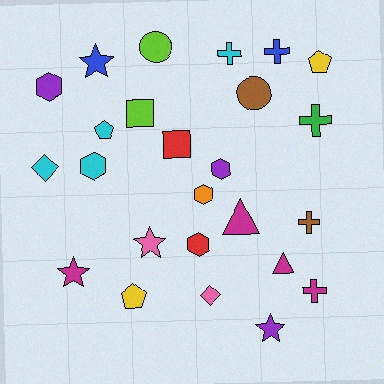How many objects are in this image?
There are 25 objects.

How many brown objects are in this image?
There are 2 brown objects.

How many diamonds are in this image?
There are 2 diamonds.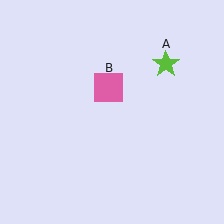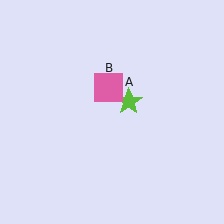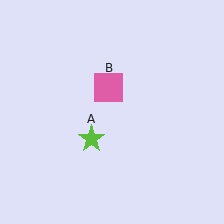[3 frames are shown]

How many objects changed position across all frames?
1 object changed position: lime star (object A).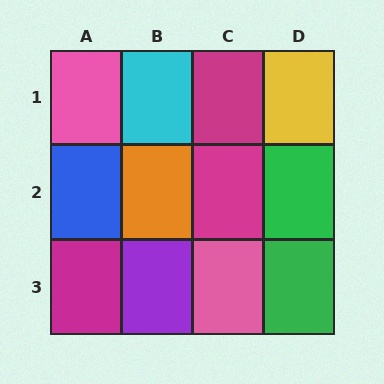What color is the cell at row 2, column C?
Magenta.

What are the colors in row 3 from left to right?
Magenta, purple, pink, green.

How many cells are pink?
2 cells are pink.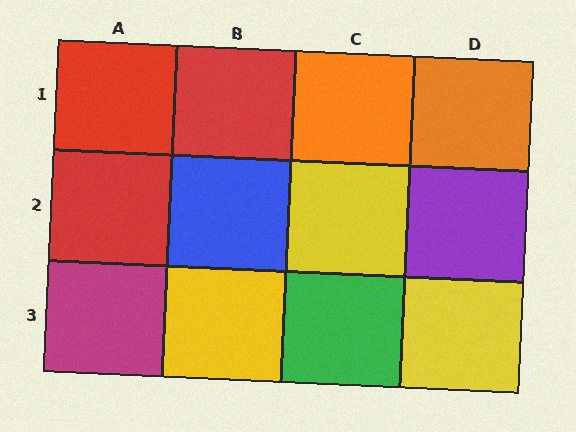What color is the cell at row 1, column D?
Orange.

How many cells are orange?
2 cells are orange.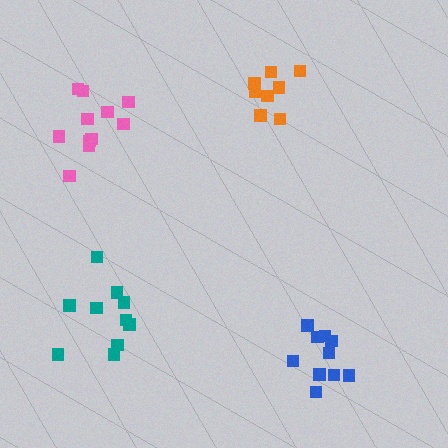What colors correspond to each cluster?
The clusters are colored: teal, blue, pink, orange.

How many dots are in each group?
Group 1: 10 dots, Group 2: 10 dots, Group 3: 11 dots, Group 4: 8 dots (39 total).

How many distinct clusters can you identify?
There are 4 distinct clusters.